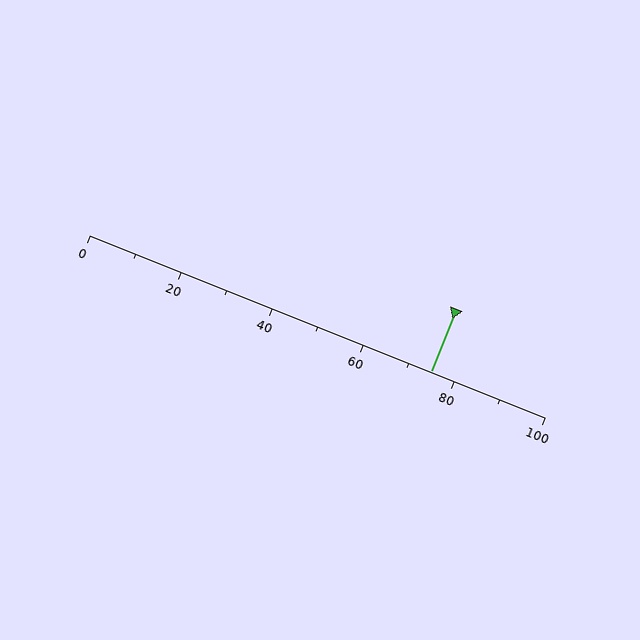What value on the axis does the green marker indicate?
The marker indicates approximately 75.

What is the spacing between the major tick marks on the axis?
The major ticks are spaced 20 apart.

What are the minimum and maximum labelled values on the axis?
The axis runs from 0 to 100.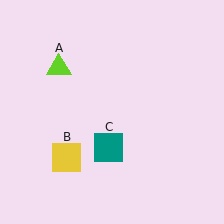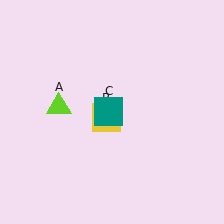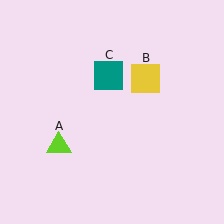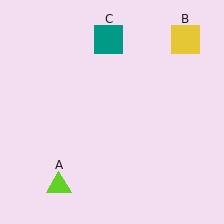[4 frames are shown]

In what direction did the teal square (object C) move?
The teal square (object C) moved up.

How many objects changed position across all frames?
3 objects changed position: lime triangle (object A), yellow square (object B), teal square (object C).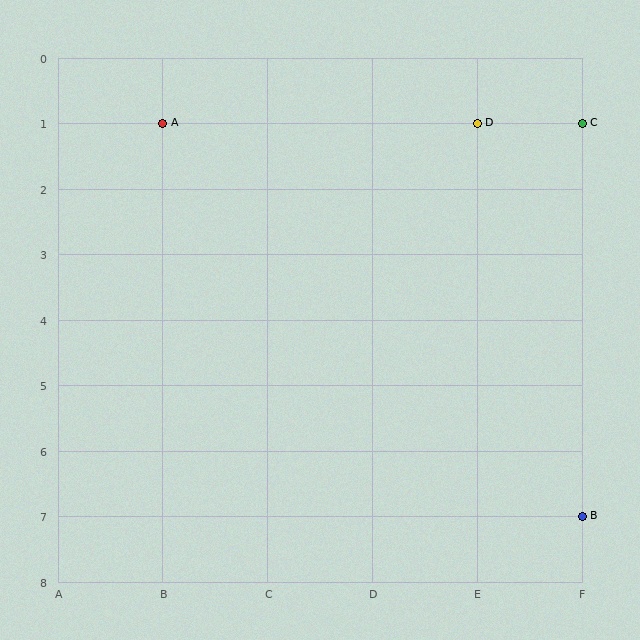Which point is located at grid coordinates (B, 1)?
Point A is at (B, 1).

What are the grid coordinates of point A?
Point A is at grid coordinates (B, 1).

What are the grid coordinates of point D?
Point D is at grid coordinates (E, 1).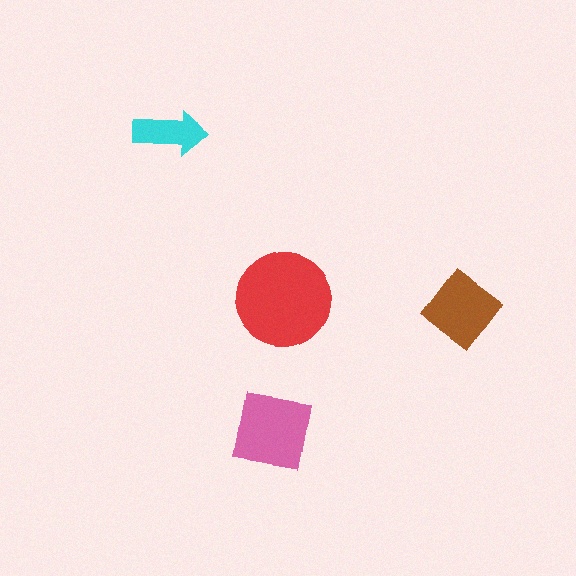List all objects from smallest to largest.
The cyan arrow, the brown diamond, the pink square, the red circle.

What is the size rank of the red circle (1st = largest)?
1st.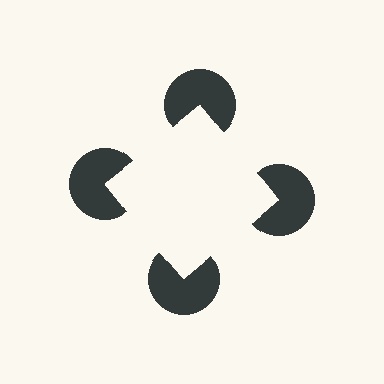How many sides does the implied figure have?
4 sides.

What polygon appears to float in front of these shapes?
An illusory square — its edges are inferred from the aligned wedge cuts in the pac-man discs, not physically drawn.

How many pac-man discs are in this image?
There are 4 — one at each vertex of the illusory square.